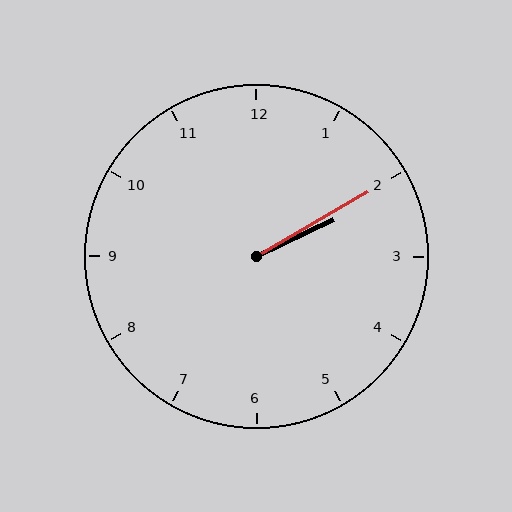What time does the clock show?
2:10.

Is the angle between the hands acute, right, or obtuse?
It is acute.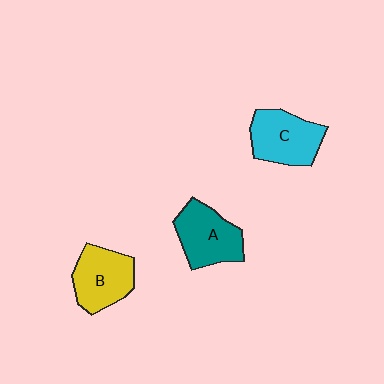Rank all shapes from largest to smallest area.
From largest to smallest: C (cyan), A (teal), B (yellow).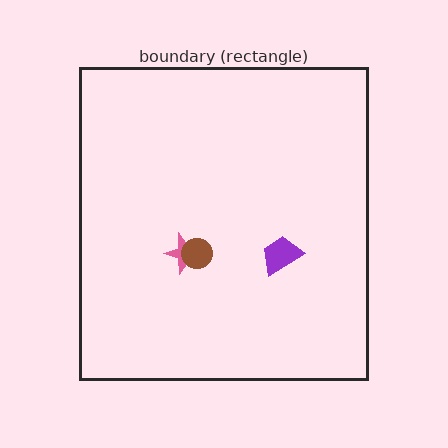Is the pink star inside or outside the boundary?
Inside.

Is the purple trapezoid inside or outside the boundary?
Inside.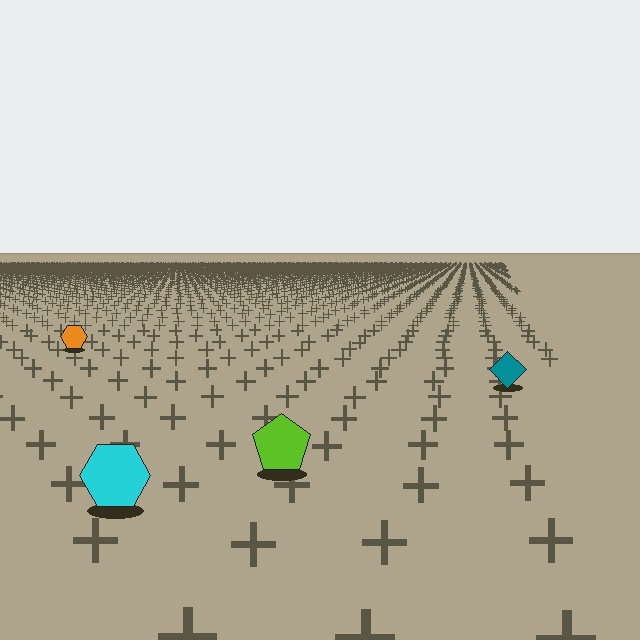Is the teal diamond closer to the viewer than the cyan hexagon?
No. The cyan hexagon is closer — you can tell from the texture gradient: the ground texture is coarser near it.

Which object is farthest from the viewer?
The orange hexagon is farthest from the viewer. It appears smaller and the ground texture around it is denser.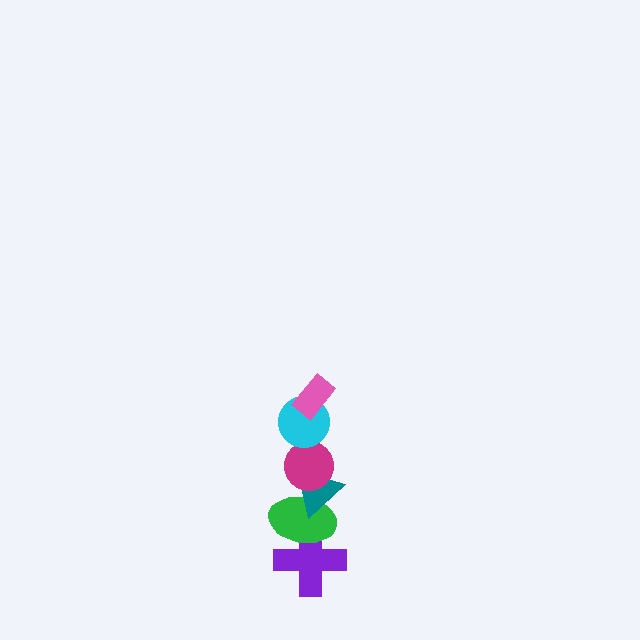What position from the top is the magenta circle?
The magenta circle is 3rd from the top.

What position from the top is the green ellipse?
The green ellipse is 5th from the top.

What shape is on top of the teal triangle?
The magenta circle is on top of the teal triangle.